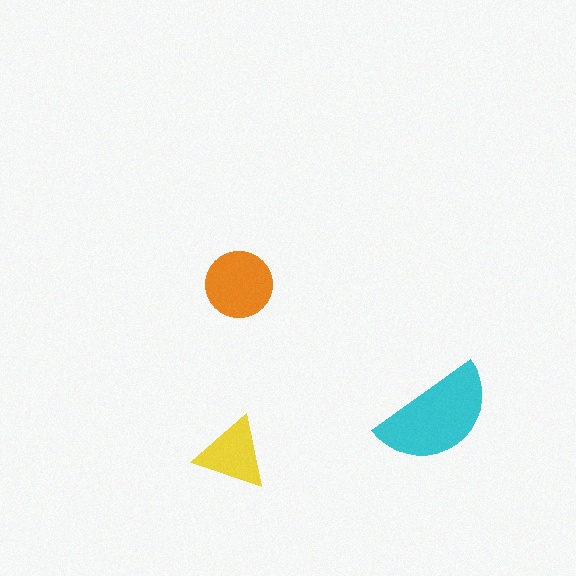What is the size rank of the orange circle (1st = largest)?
2nd.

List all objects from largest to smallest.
The cyan semicircle, the orange circle, the yellow triangle.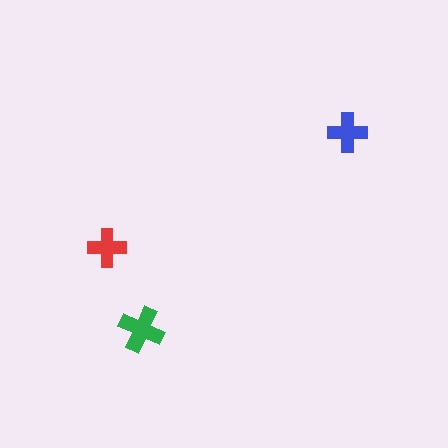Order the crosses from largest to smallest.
the green one, the blue one, the red one.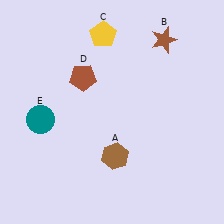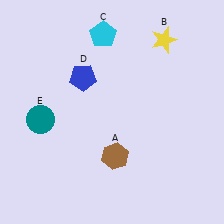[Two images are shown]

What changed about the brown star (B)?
In Image 1, B is brown. In Image 2, it changed to yellow.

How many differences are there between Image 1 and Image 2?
There are 3 differences between the two images.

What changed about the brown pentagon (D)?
In Image 1, D is brown. In Image 2, it changed to blue.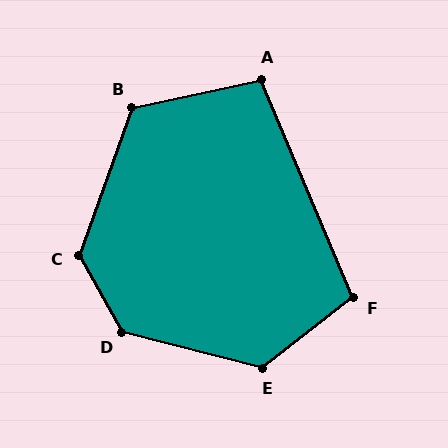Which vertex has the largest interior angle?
D, at approximately 134 degrees.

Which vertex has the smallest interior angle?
A, at approximately 101 degrees.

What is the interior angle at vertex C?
Approximately 131 degrees (obtuse).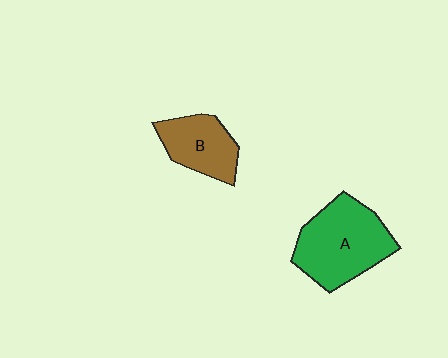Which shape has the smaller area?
Shape B (brown).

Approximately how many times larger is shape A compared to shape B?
Approximately 1.6 times.